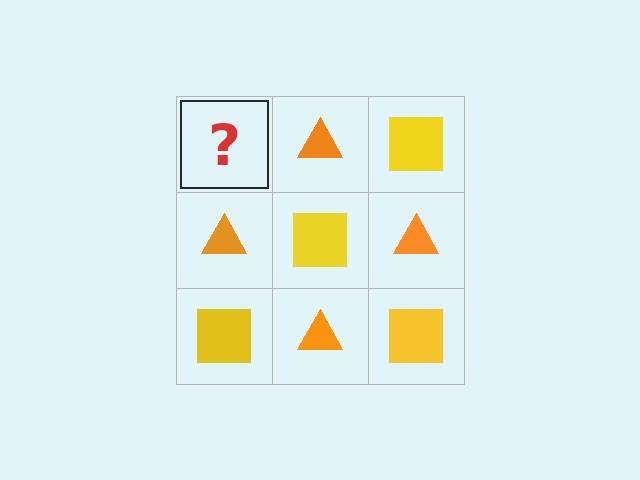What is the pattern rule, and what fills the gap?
The rule is that it alternates yellow square and orange triangle in a checkerboard pattern. The gap should be filled with a yellow square.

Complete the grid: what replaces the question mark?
The question mark should be replaced with a yellow square.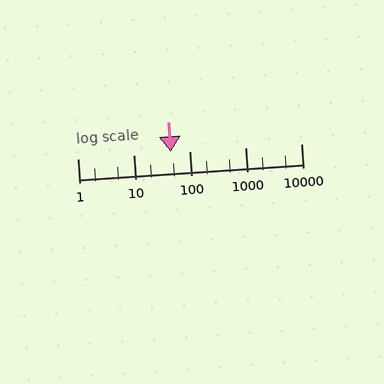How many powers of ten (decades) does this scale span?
The scale spans 4 decades, from 1 to 10000.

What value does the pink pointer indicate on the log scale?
The pointer indicates approximately 47.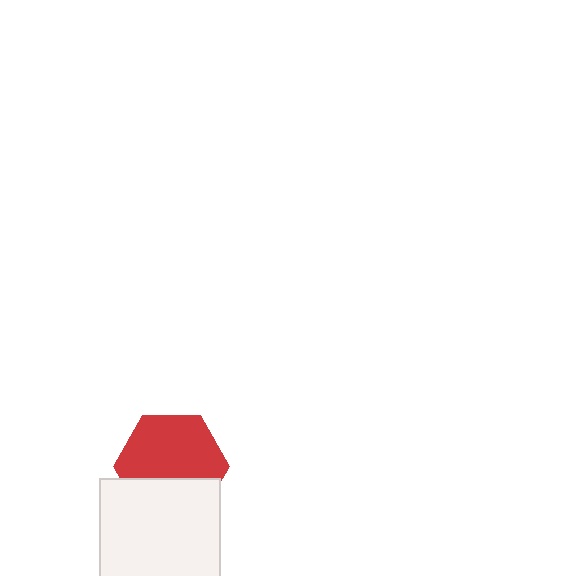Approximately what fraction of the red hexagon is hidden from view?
Roughly 36% of the red hexagon is hidden behind the white square.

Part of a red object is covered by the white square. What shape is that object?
It is a hexagon.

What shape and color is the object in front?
The object in front is a white square.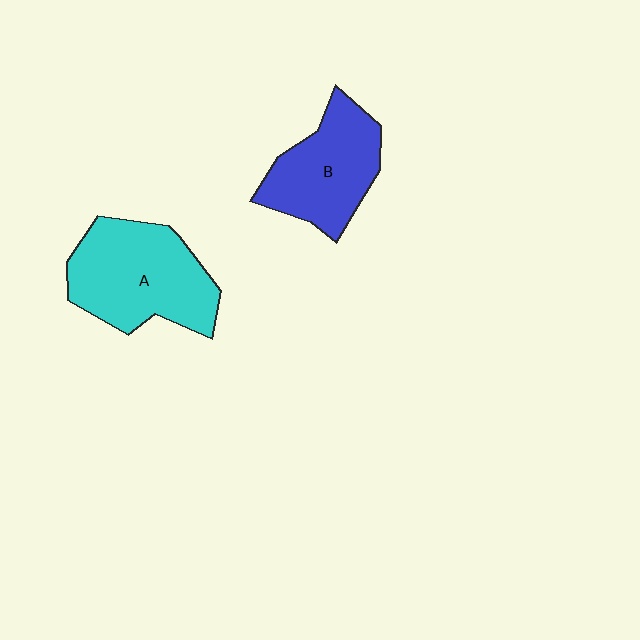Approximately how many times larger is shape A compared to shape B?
Approximately 1.2 times.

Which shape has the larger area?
Shape A (cyan).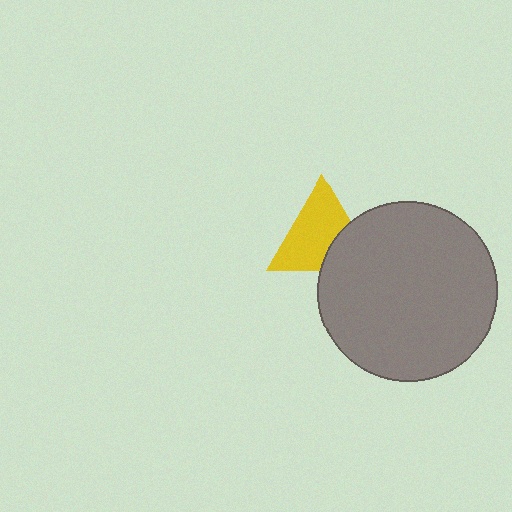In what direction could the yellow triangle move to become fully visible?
The yellow triangle could move toward the upper-left. That would shift it out from behind the gray circle entirely.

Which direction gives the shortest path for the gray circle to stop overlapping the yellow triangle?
Moving toward the lower-right gives the shortest separation.